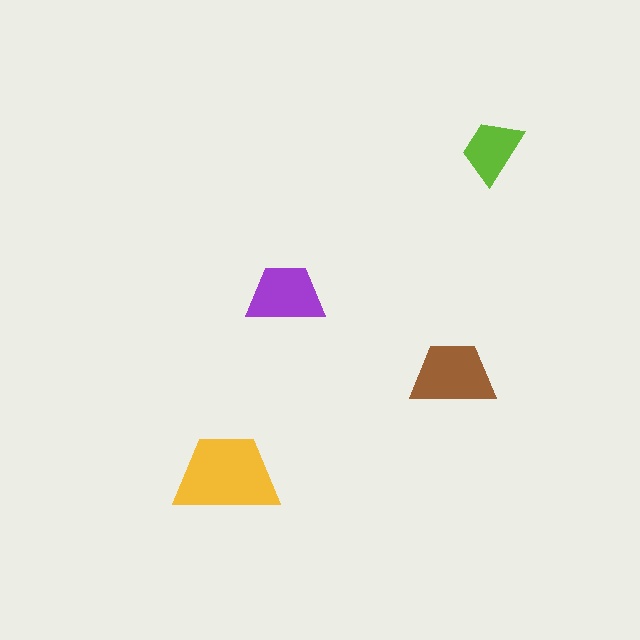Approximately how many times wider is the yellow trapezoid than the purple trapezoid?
About 1.5 times wider.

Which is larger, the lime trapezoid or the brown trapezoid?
The brown one.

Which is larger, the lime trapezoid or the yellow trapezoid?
The yellow one.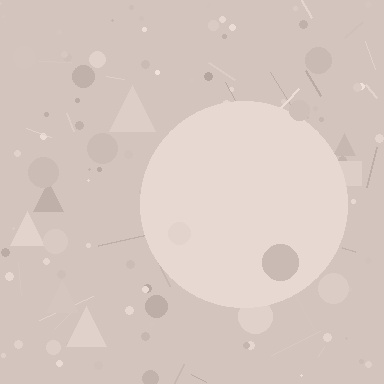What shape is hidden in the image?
A circle is hidden in the image.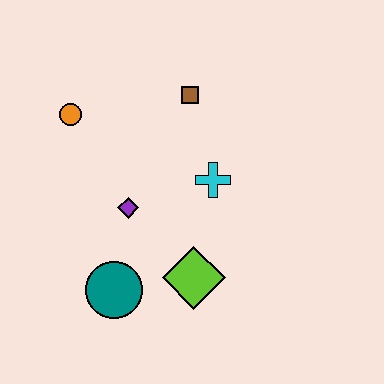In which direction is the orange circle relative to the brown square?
The orange circle is to the left of the brown square.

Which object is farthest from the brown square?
The teal circle is farthest from the brown square.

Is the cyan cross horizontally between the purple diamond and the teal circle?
No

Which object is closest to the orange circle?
The purple diamond is closest to the orange circle.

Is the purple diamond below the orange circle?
Yes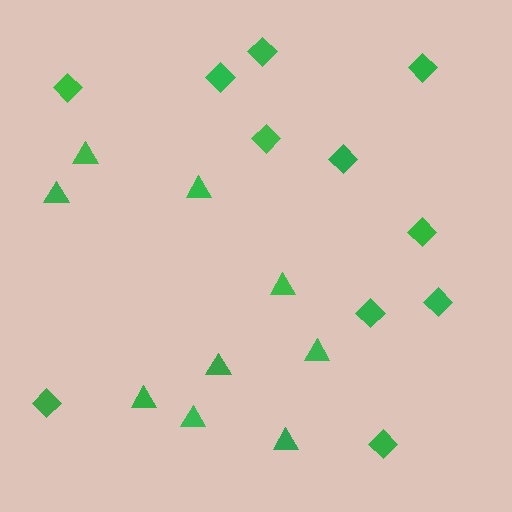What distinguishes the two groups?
There are 2 groups: one group of triangles (9) and one group of diamonds (11).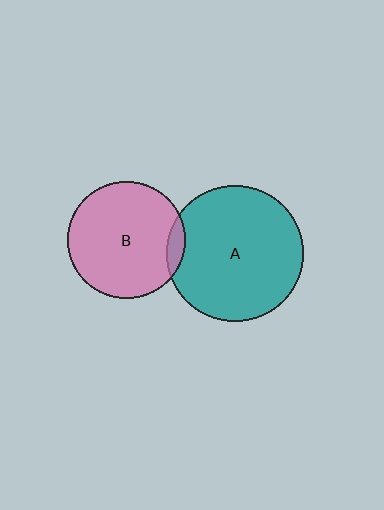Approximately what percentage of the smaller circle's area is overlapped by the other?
Approximately 5%.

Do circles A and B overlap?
Yes.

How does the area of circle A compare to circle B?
Approximately 1.4 times.